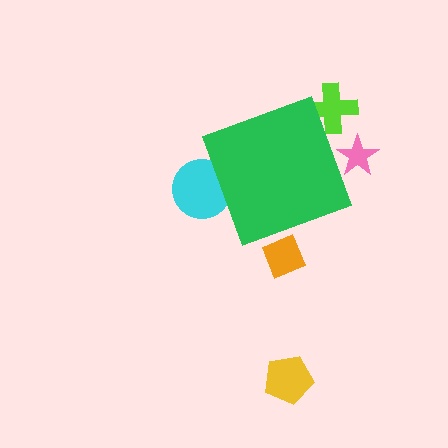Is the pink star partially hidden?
Yes, the pink star is partially hidden behind the green diamond.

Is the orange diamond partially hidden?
Yes, the orange diamond is partially hidden behind the green diamond.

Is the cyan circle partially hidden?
Yes, the cyan circle is partially hidden behind the green diamond.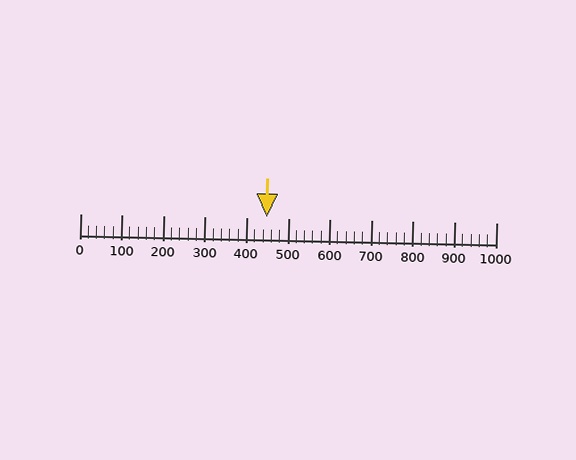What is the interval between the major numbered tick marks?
The major tick marks are spaced 100 units apart.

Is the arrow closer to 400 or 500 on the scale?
The arrow is closer to 400.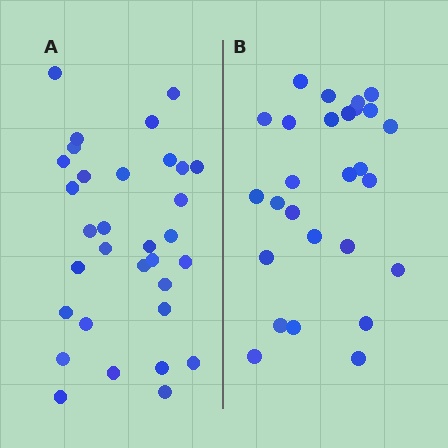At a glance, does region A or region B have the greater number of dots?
Region A (the left region) has more dots.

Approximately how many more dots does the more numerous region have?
Region A has about 5 more dots than region B.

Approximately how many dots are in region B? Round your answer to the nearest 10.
About 30 dots. (The exact count is 27, which rounds to 30.)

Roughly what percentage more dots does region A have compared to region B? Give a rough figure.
About 20% more.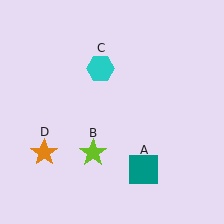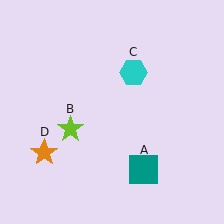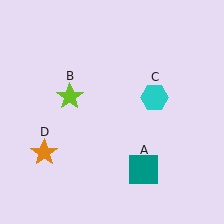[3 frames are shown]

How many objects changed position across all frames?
2 objects changed position: lime star (object B), cyan hexagon (object C).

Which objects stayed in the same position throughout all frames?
Teal square (object A) and orange star (object D) remained stationary.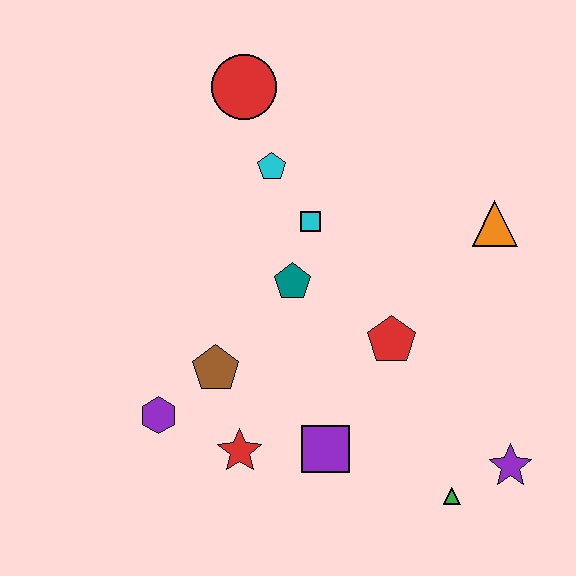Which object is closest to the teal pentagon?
The cyan square is closest to the teal pentagon.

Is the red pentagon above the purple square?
Yes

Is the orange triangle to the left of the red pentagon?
No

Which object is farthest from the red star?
The red circle is farthest from the red star.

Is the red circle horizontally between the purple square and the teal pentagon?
No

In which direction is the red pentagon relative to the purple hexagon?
The red pentagon is to the right of the purple hexagon.